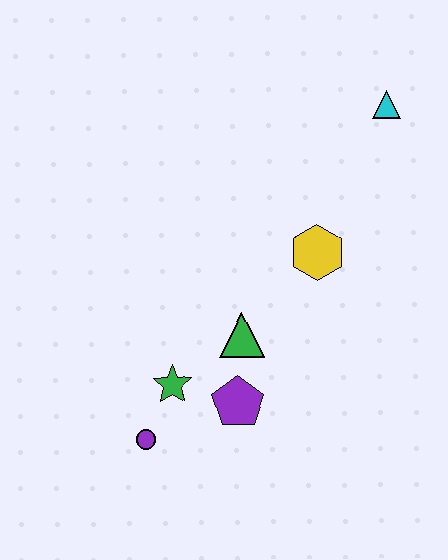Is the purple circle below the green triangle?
Yes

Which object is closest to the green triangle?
The purple pentagon is closest to the green triangle.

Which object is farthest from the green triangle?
The cyan triangle is farthest from the green triangle.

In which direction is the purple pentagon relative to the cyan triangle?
The purple pentagon is below the cyan triangle.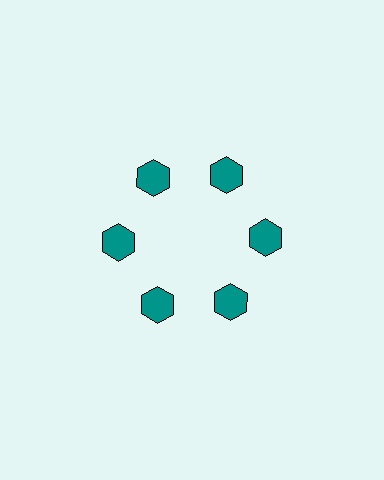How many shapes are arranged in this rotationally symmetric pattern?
There are 6 shapes, arranged in 6 groups of 1.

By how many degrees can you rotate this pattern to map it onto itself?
The pattern maps onto itself every 60 degrees of rotation.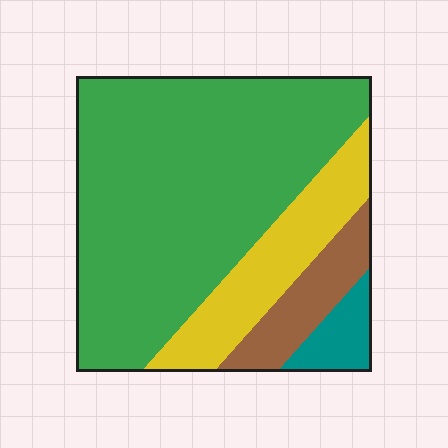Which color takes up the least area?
Teal, at roughly 5%.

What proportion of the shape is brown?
Brown covers roughly 10% of the shape.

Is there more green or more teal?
Green.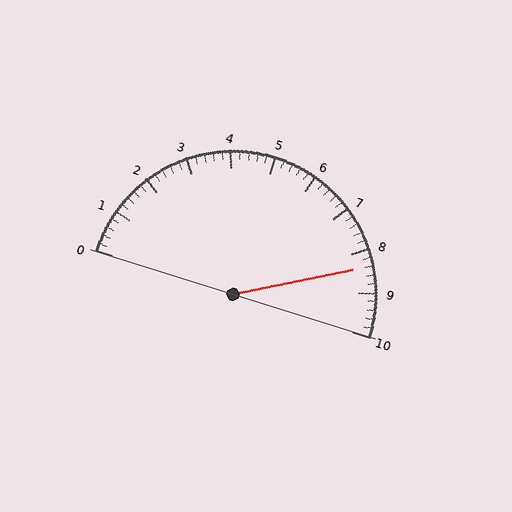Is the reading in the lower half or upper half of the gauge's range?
The reading is in the upper half of the range (0 to 10).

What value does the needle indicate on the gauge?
The needle indicates approximately 8.4.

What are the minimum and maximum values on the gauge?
The gauge ranges from 0 to 10.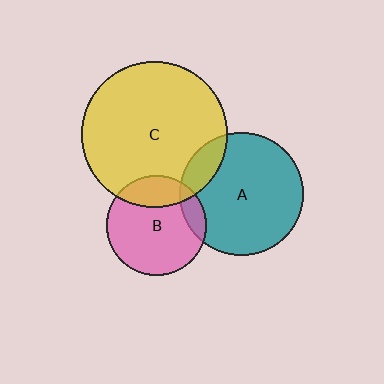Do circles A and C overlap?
Yes.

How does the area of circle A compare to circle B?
Approximately 1.5 times.